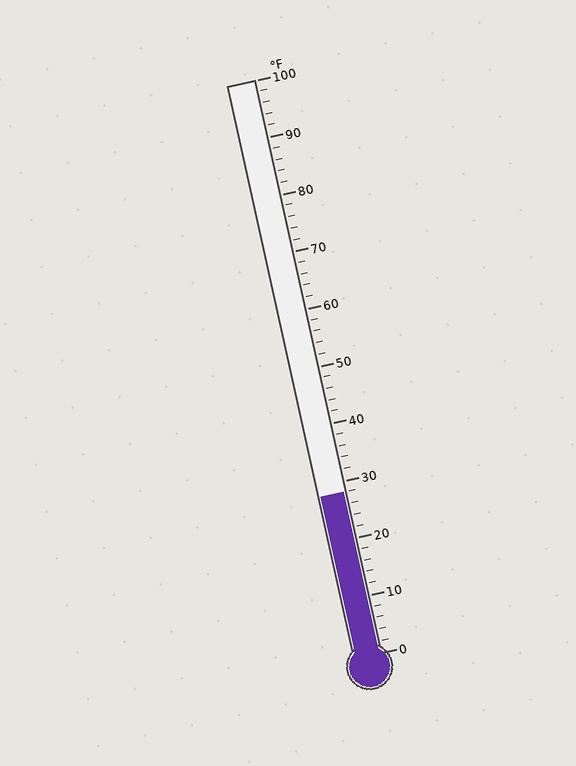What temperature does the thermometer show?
The thermometer shows approximately 28°F.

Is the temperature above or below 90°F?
The temperature is below 90°F.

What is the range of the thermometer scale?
The thermometer scale ranges from 0°F to 100°F.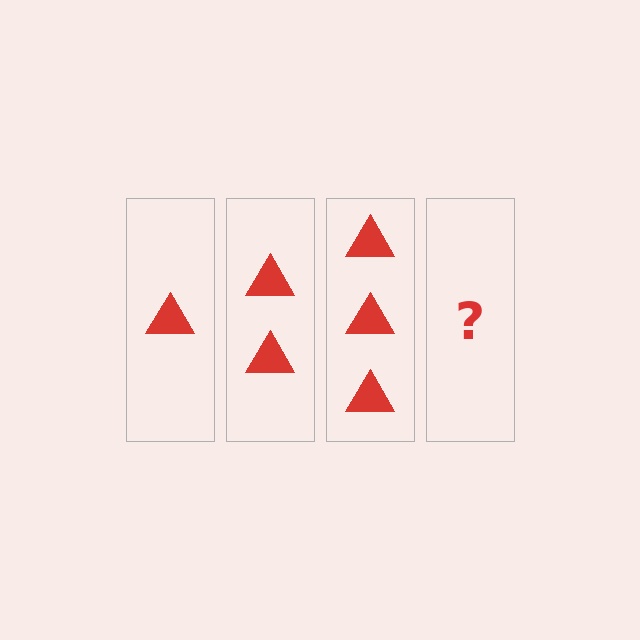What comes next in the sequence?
The next element should be 4 triangles.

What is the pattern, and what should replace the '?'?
The pattern is that each step adds one more triangle. The '?' should be 4 triangles.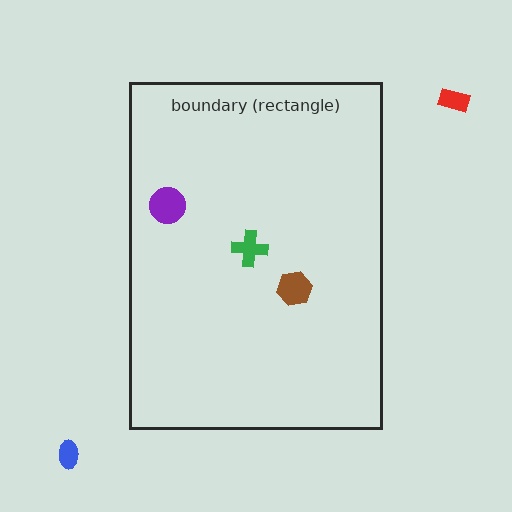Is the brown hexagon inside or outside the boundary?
Inside.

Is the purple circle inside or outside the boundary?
Inside.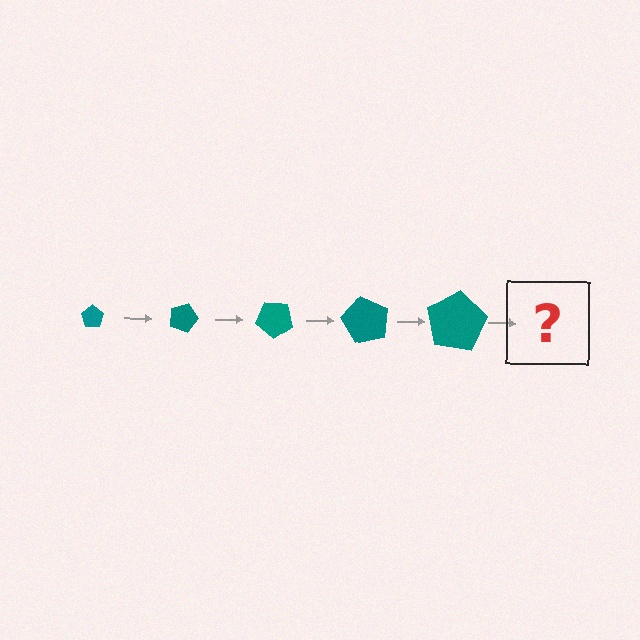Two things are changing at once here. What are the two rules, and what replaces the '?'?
The two rules are that the pentagon grows larger each step and it rotates 20 degrees each step. The '?' should be a pentagon, larger than the previous one and rotated 100 degrees from the start.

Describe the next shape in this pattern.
It should be a pentagon, larger than the previous one and rotated 100 degrees from the start.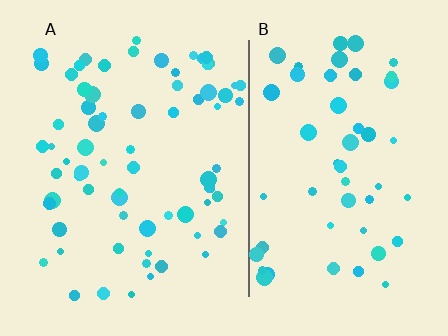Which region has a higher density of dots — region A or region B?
A (the left).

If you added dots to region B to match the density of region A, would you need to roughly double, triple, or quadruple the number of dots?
Approximately double.